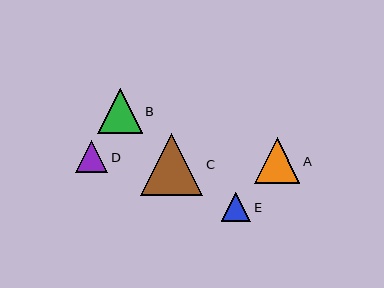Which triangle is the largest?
Triangle C is the largest with a size of approximately 62 pixels.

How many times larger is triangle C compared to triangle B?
Triangle C is approximately 1.4 times the size of triangle B.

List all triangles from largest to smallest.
From largest to smallest: C, A, B, D, E.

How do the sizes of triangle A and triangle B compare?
Triangle A and triangle B are approximately the same size.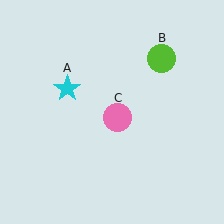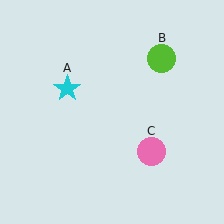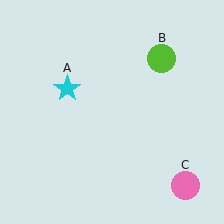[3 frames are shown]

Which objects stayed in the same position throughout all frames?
Cyan star (object A) and lime circle (object B) remained stationary.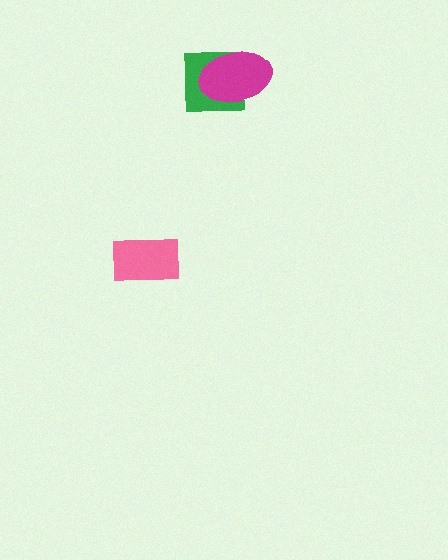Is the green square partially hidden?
Yes, it is partially covered by another shape.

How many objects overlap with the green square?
1 object overlaps with the green square.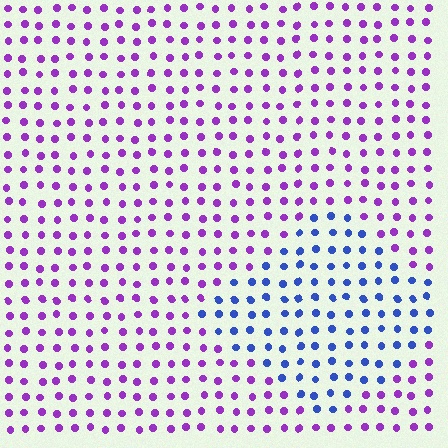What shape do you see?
I see a diamond.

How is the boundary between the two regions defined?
The boundary is defined purely by a slight shift in hue (about 56 degrees). Spacing, size, and orientation are identical on both sides.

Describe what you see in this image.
The image is filled with small purple elements in a uniform arrangement. A diamond-shaped region is visible where the elements are tinted to a slightly different hue, forming a subtle color boundary.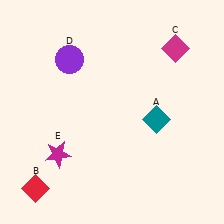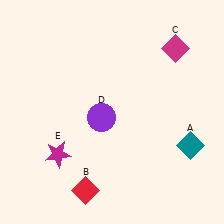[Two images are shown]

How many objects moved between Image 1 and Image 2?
3 objects moved between the two images.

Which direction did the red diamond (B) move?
The red diamond (B) moved right.